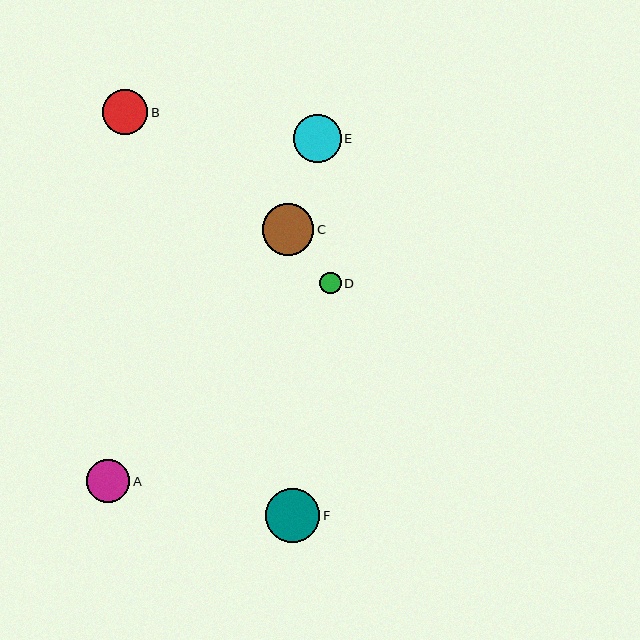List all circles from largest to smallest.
From largest to smallest: F, C, E, B, A, D.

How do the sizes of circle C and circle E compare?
Circle C and circle E are approximately the same size.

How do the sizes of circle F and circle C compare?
Circle F and circle C are approximately the same size.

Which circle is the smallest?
Circle D is the smallest with a size of approximately 22 pixels.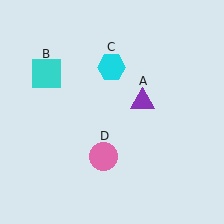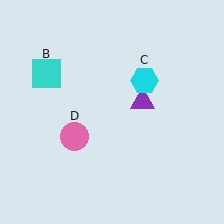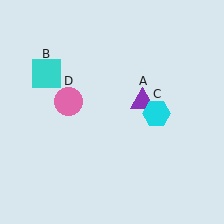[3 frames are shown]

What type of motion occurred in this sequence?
The cyan hexagon (object C), pink circle (object D) rotated clockwise around the center of the scene.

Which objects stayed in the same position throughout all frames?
Purple triangle (object A) and cyan square (object B) remained stationary.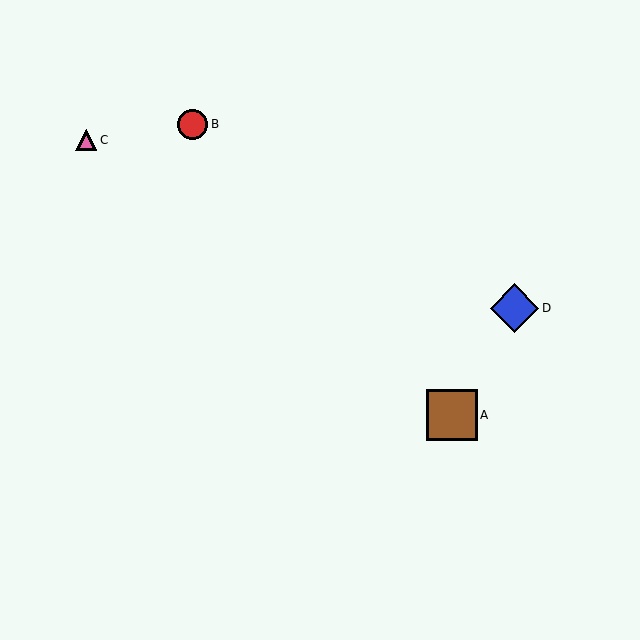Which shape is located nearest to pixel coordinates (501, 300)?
The blue diamond (labeled D) at (514, 308) is nearest to that location.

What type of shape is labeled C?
Shape C is a pink triangle.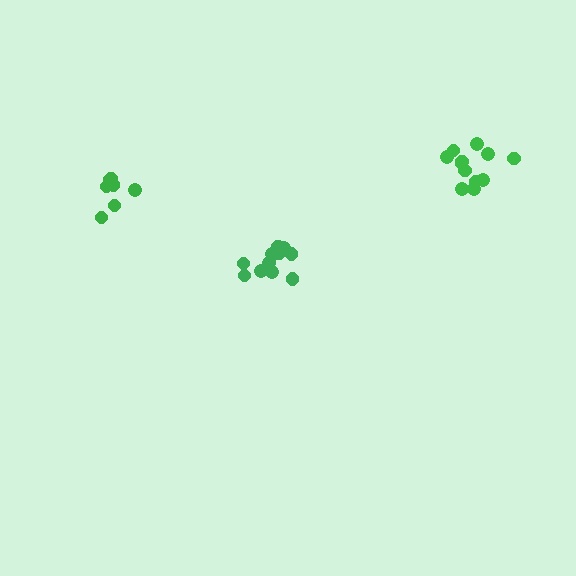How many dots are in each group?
Group 1: 12 dots, Group 2: 7 dots, Group 3: 12 dots (31 total).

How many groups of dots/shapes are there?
There are 3 groups.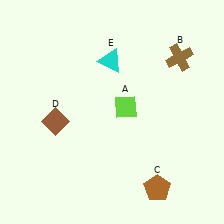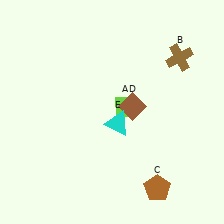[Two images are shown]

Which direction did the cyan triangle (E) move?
The cyan triangle (E) moved down.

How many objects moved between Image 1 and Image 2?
2 objects moved between the two images.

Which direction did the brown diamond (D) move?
The brown diamond (D) moved right.